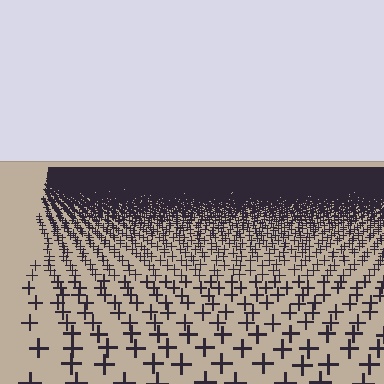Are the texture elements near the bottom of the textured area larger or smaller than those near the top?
Larger. Near the bottom, elements are closer to the viewer and appear at a bigger on-screen size.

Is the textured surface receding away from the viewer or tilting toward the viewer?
The surface is receding away from the viewer. Texture elements get smaller and denser toward the top.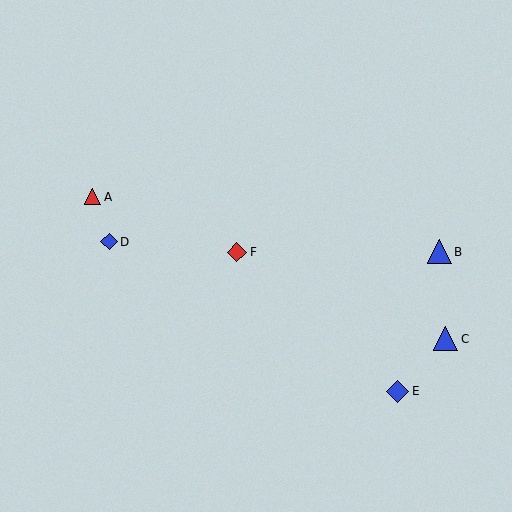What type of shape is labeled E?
Shape E is a blue diamond.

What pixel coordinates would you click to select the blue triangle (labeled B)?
Click at (439, 252) to select the blue triangle B.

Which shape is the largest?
The blue triangle (labeled C) is the largest.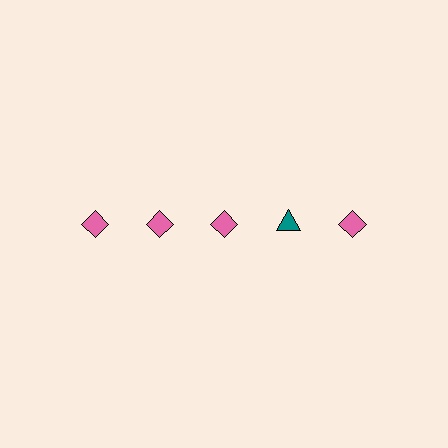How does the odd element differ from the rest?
It differs in both color (teal instead of pink) and shape (triangle instead of diamond).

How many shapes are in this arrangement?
There are 5 shapes arranged in a grid pattern.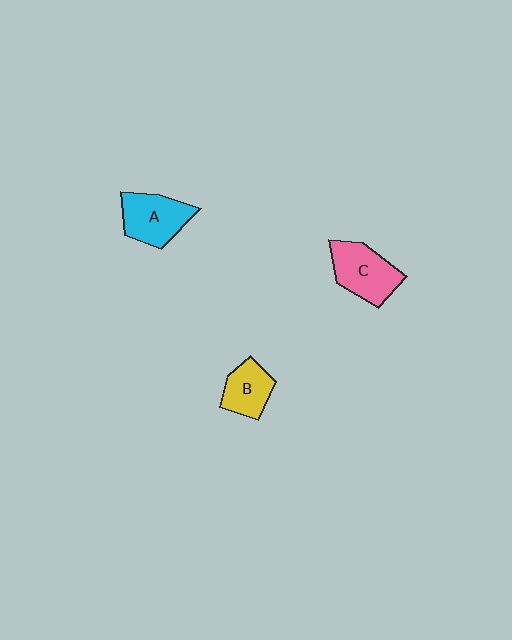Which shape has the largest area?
Shape C (pink).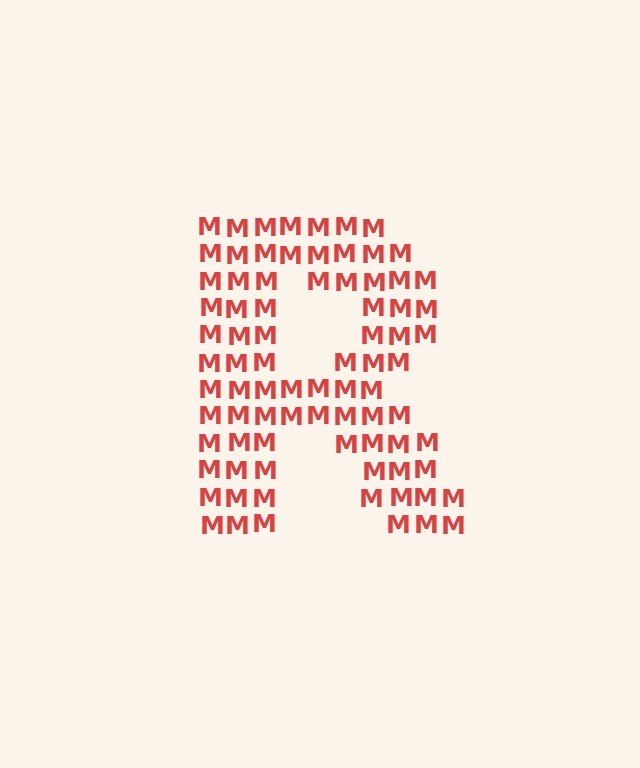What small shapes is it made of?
It is made of small letter M's.